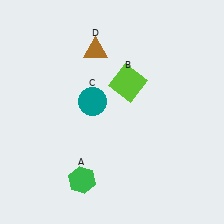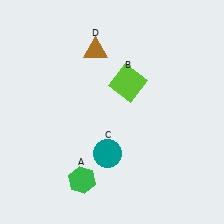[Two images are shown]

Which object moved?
The teal circle (C) moved down.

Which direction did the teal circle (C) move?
The teal circle (C) moved down.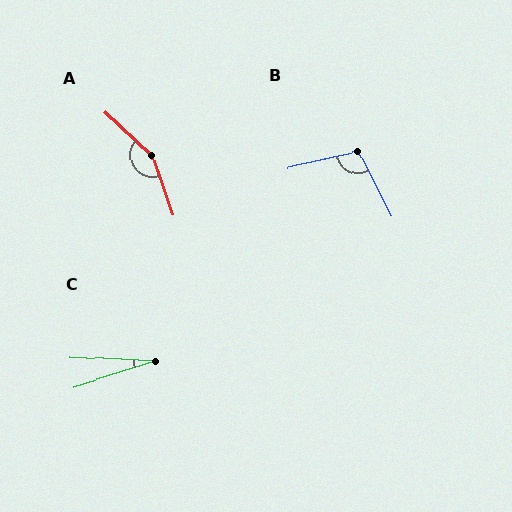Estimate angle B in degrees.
Approximately 104 degrees.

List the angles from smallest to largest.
C (21°), B (104°), A (152°).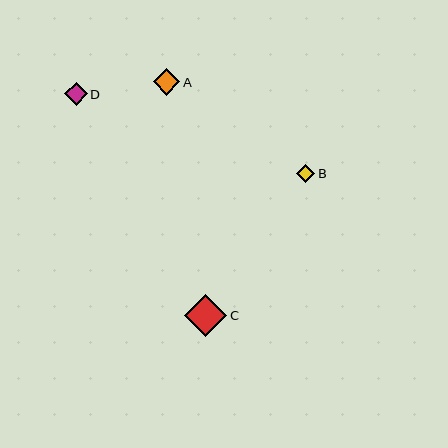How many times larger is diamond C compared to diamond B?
Diamond C is approximately 2.3 times the size of diamond B.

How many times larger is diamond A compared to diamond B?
Diamond A is approximately 1.5 times the size of diamond B.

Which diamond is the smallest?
Diamond B is the smallest with a size of approximately 18 pixels.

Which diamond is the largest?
Diamond C is the largest with a size of approximately 42 pixels.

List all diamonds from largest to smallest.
From largest to smallest: C, A, D, B.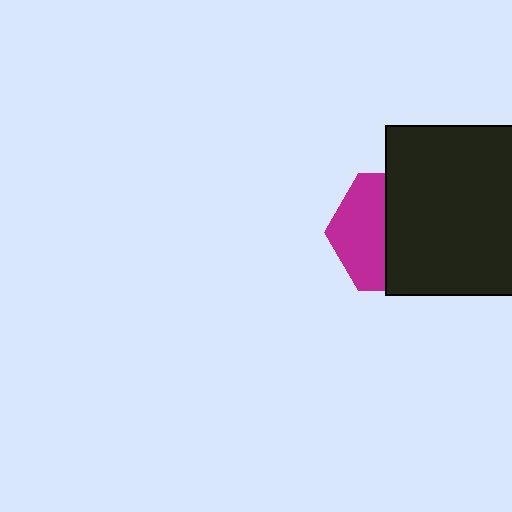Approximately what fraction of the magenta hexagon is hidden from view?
Roughly 56% of the magenta hexagon is hidden behind the black rectangle.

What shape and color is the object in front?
The object in front is a black rectangle.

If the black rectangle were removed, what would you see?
You would see the complete magenta hexagon.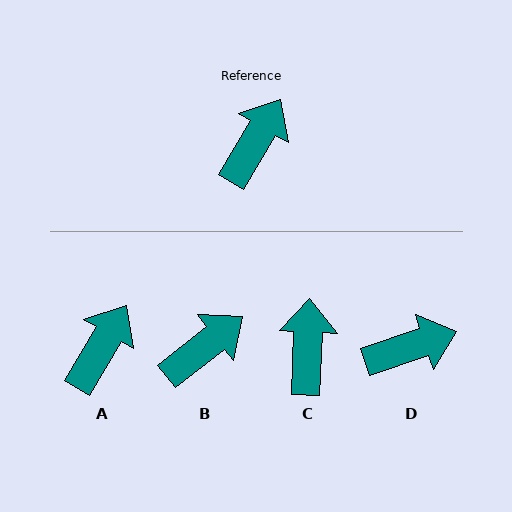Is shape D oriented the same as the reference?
No, it is off by about 41 degrees.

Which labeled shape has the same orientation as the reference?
A.